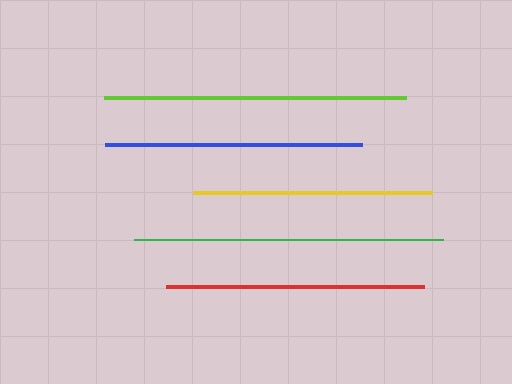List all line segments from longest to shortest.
From longest to shortest: green, lime, blue, red, yellow.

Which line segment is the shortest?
The yellow line is the shortest at approximately 239 pixels.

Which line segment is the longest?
The green line is the longest at approximately 309 pixels.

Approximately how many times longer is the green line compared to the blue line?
The green line is approximately 1.2 times the length of the blue line.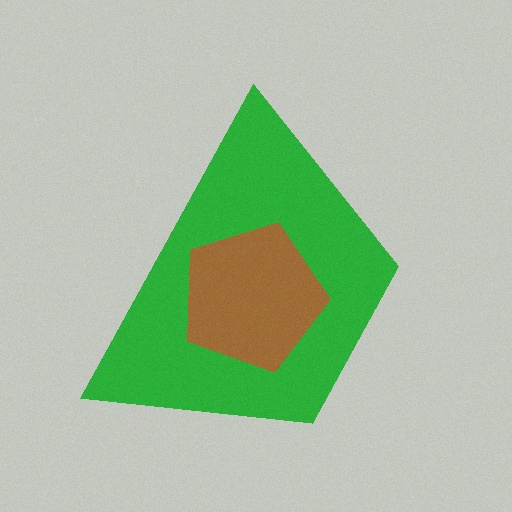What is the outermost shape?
The green trapezoid.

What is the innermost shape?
The brown pentagon.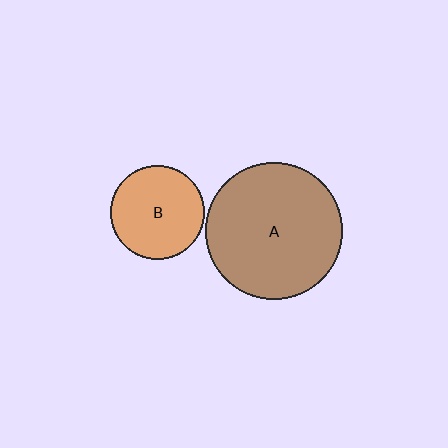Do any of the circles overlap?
No, none of the circles overlap.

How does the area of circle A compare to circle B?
Approximately 2.1 times.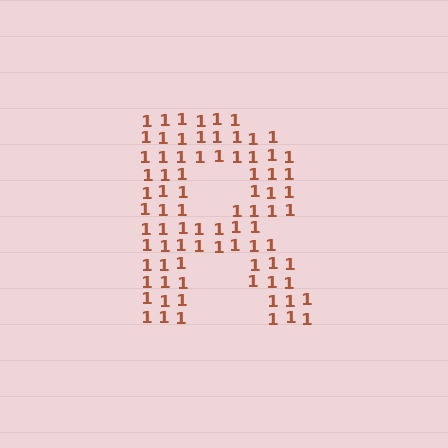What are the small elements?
The small elements are digit 1's.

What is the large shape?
The large shape is the letter R.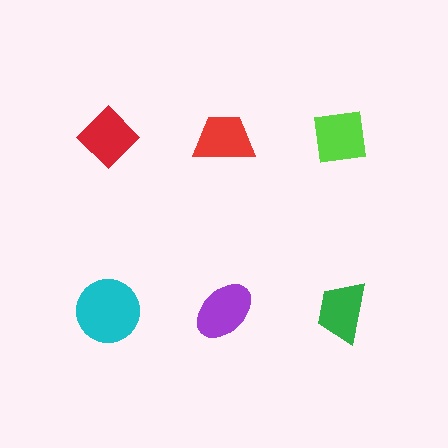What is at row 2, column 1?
A cyan circle.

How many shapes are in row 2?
3 shapes.